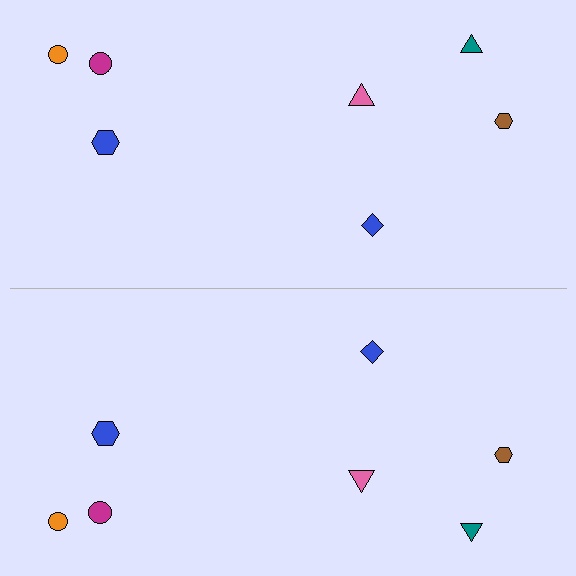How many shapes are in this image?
There are 14 shapes in this image.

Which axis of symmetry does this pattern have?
The pattern has a horizontal axis of symmetry running through the center of the image.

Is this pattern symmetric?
Yes, this pattern has bilateral (reflection) symmetry.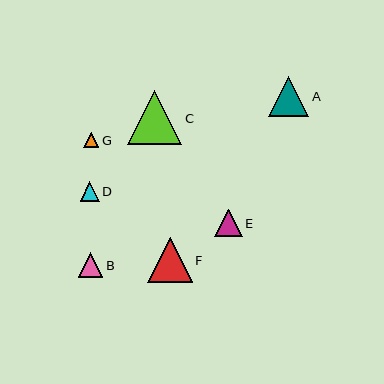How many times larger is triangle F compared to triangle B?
Triangle F is approximately 1.8 times the size of triangle B.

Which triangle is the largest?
Triangle C is the largest with a size of approximately 54 pixels.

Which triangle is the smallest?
Triangle G is the smallest with a size of approximately 15 pixels.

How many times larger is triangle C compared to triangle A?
Triangle C is approximately 1.3 times the size of triangle A.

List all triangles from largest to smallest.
From largest to smallest: C, F, A, E, B, D, G.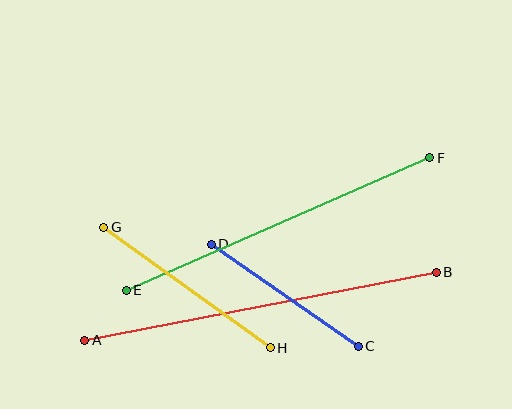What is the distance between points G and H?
The distance is approximately 205 pixels.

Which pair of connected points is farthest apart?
Points A and B are farthest apart.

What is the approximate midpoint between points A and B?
The midpoint is at approximately (261, 306) pixels.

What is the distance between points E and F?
The distance is approximately 331 pixels.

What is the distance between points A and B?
The distance is approximately 358 pixels.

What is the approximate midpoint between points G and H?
The midpoint is at approximately (187, 288) pixels.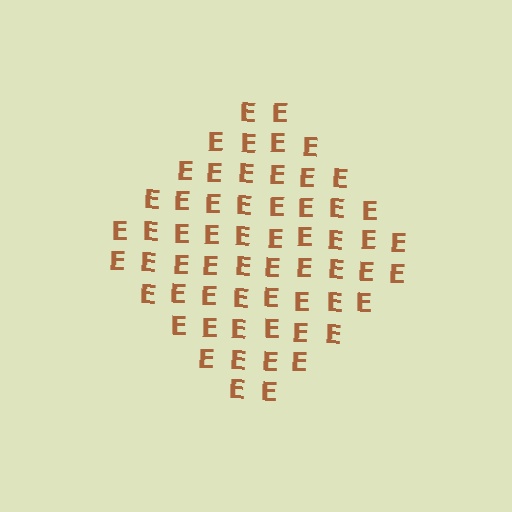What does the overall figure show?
The overall figure shows a diamond.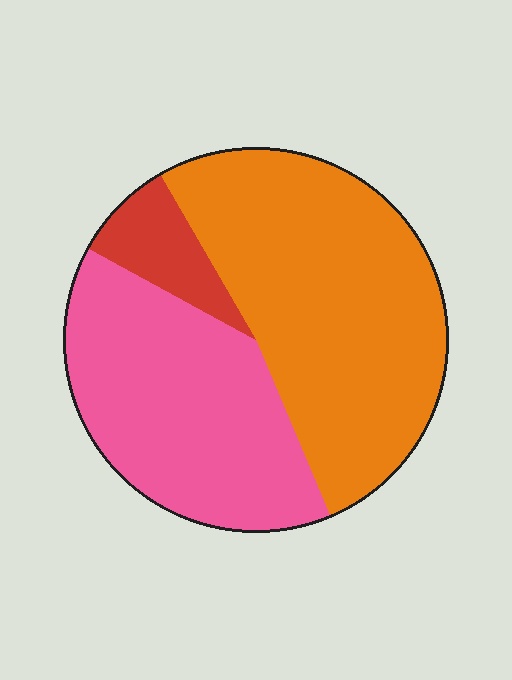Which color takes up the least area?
Red, at roughly 10%.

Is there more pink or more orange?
Orange.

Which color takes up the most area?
Orange, at roughly 50%.